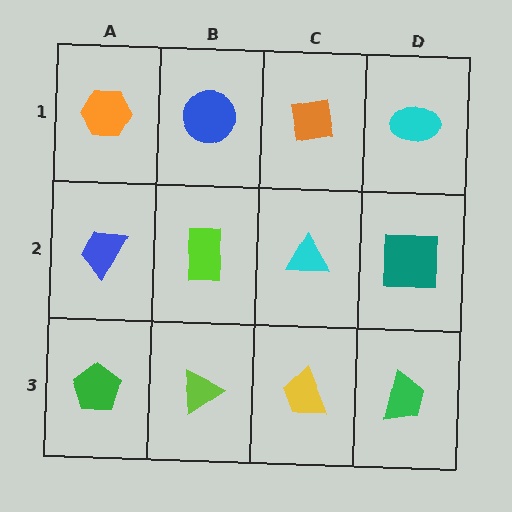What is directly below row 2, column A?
A green pentagon.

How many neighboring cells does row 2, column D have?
3.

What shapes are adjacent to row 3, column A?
A blue trapezoid (row 2, column A), a lime triangle (row 3, column B).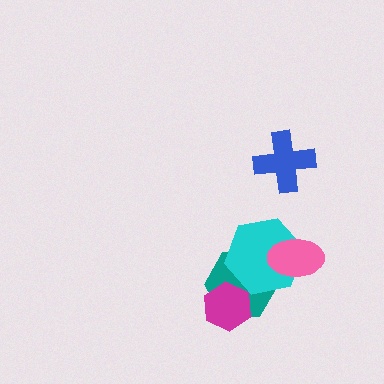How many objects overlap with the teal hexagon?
2 objects overlap with the teal hexagon.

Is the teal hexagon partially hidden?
Yes, it is partially covered by another shape.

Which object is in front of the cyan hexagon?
The pink ellipse is in front of the cyan hexagon.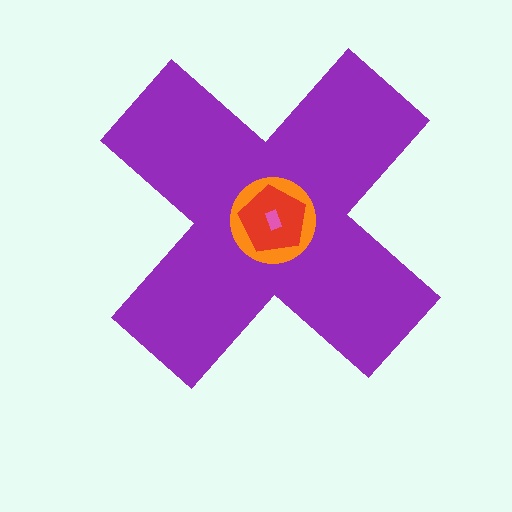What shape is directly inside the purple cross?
The orange circle.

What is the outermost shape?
The purple cross.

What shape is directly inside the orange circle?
The red pentagon.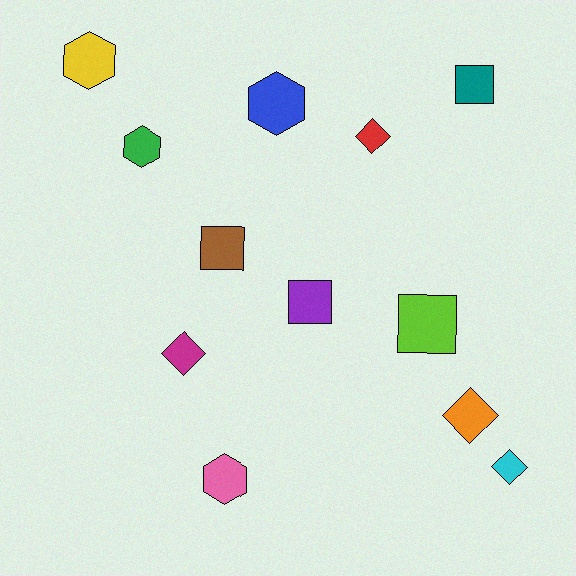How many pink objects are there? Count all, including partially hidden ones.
There is 1 pink object.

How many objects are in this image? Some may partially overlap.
There are 12 objects.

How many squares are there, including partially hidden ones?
There are 4 squares.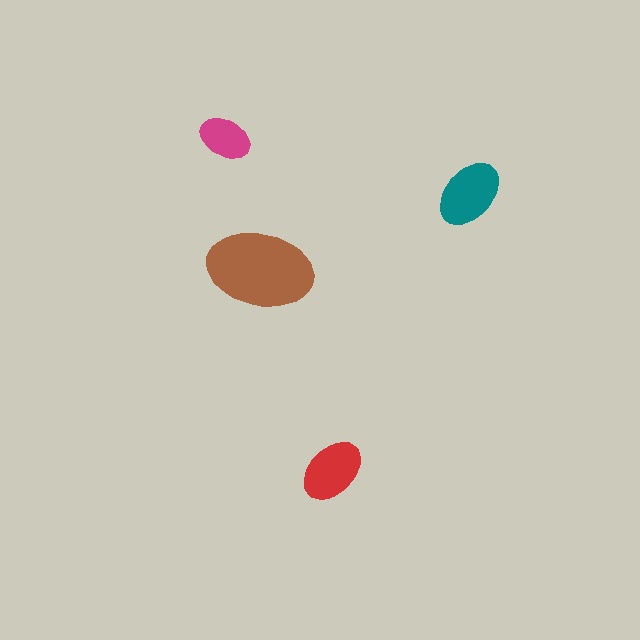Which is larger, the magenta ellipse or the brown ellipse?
The brown one.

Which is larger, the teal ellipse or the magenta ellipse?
The teal one.